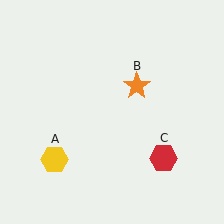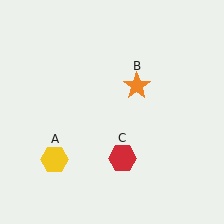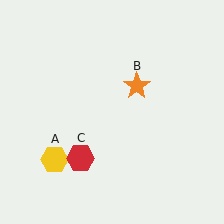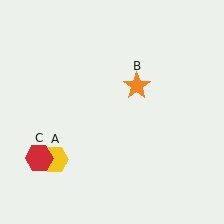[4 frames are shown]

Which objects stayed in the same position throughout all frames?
Yellow hexagon (object A) and orange star (object B) remained stationary.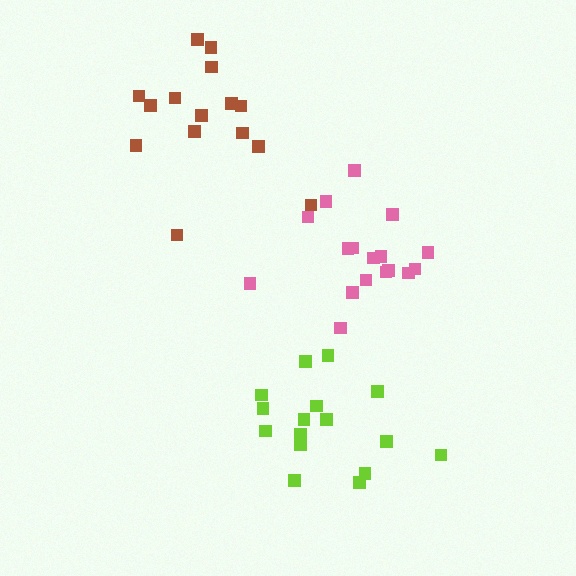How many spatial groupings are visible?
There are 3 spatial groupings.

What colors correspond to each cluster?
The clusters are colored: lime, brown, pink.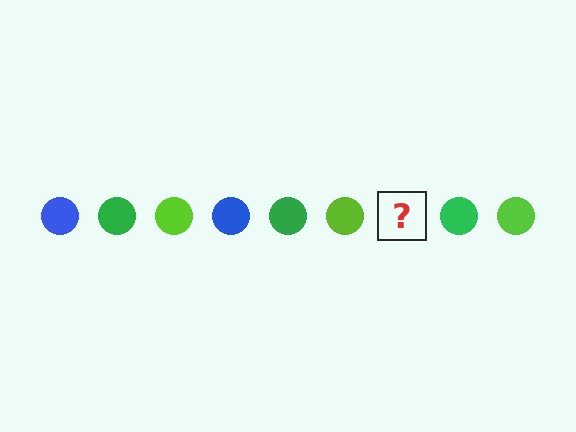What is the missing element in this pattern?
The missing element is a blue circle.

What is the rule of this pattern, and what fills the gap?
The rule is that the pattern cycles through blue, green, lime circles. The gap should be filled with a blue circle.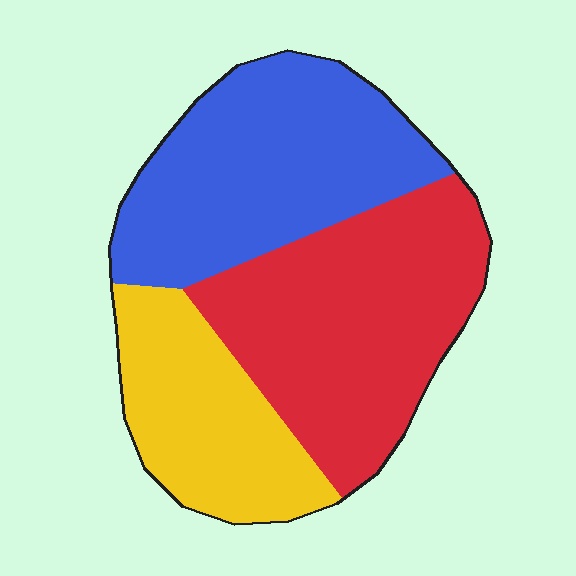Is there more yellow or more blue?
Blue.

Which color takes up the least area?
Yellow, at roughly 25%.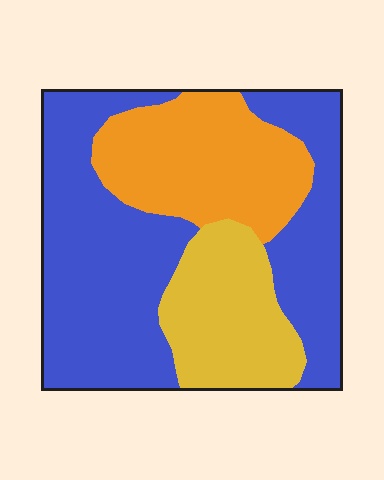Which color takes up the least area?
Yellow, at roughly 20%.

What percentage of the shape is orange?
Orange covers about 25% of the shape.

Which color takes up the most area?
Blue, at roughly 55%.